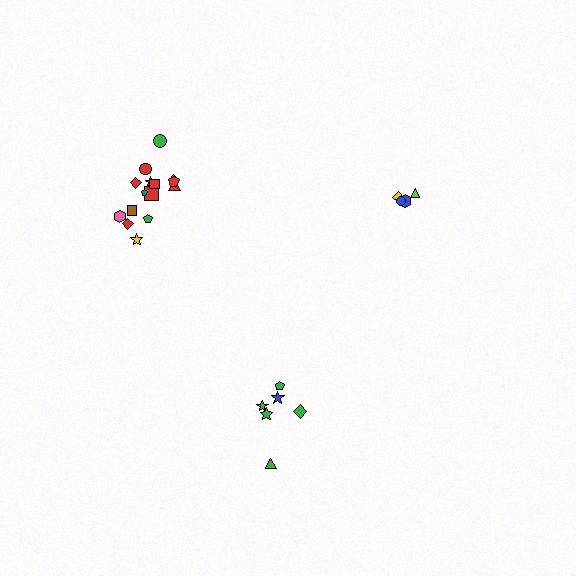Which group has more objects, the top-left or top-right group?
The top-left group.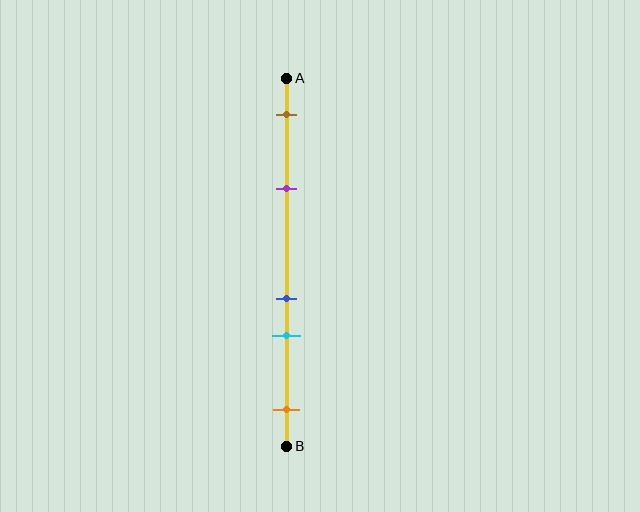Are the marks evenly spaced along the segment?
No, the marks are not evenly spaced.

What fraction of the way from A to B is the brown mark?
The brown mark is approximately 10% (0.1) of the way from A to B.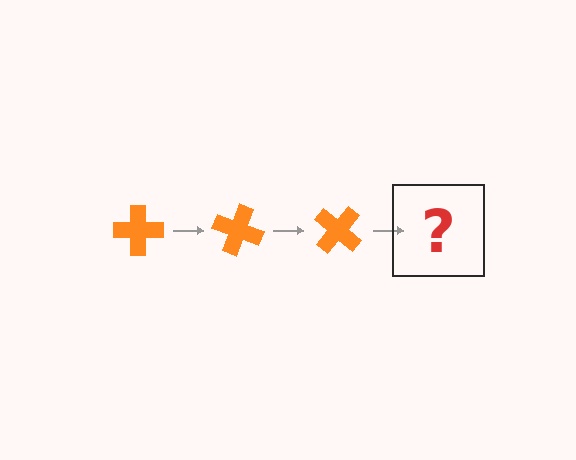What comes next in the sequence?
The next element should be an orange cross rotated 60 degrees.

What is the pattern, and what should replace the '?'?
The pattern is that the cross rotates 20 degrees each step. The '?' should be an orange cross rotated 60 degrees.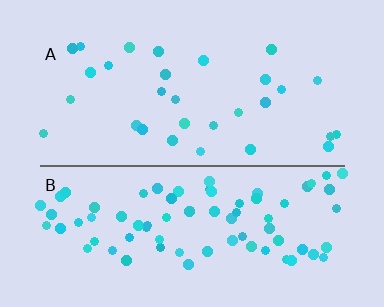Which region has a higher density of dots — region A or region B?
B (the bottom).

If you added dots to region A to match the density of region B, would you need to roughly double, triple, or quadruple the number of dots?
Approximately triple.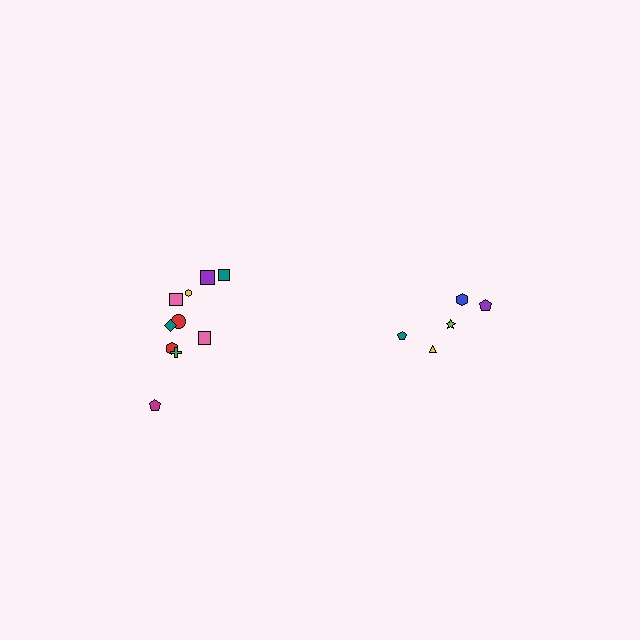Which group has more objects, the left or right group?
The left group.